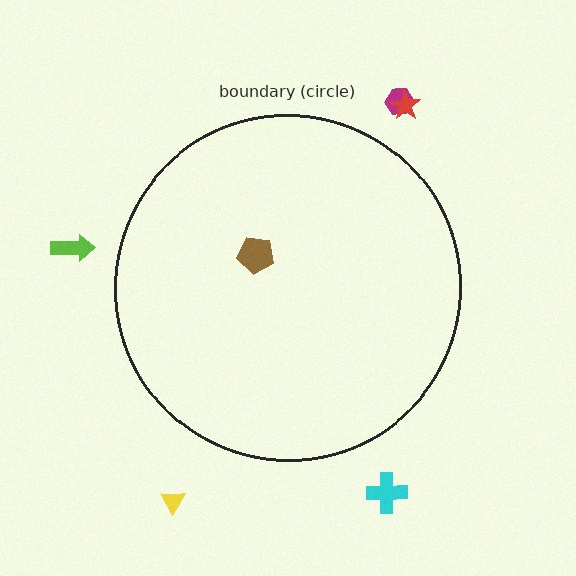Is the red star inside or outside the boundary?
Outside.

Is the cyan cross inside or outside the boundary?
Outside.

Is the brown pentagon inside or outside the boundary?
Inside.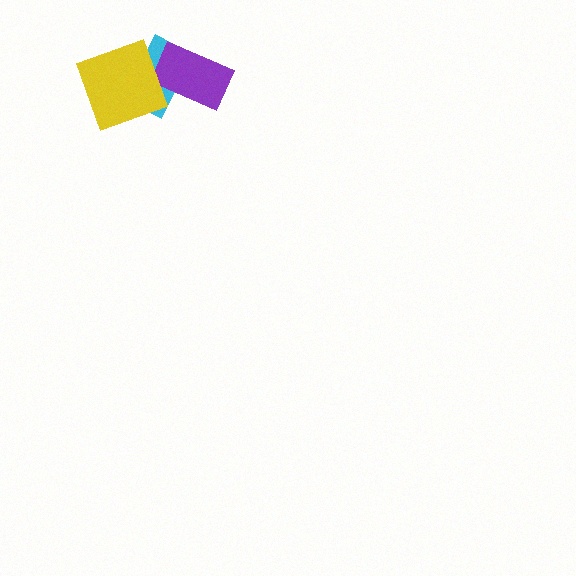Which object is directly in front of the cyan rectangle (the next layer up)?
The purple rectangle is directly in front of the cyan rectangle.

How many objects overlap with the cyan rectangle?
2 objects overlap with the cyan rectangle.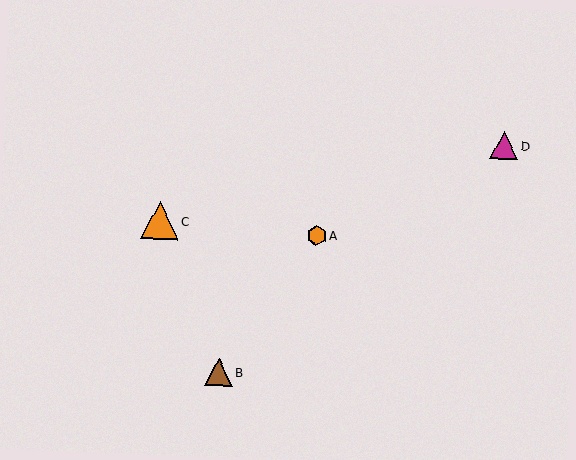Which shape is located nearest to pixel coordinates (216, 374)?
The brown triangle (labeled B) at (219, 372) is nearest to that location.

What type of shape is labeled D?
Shape D is a magenta triangle.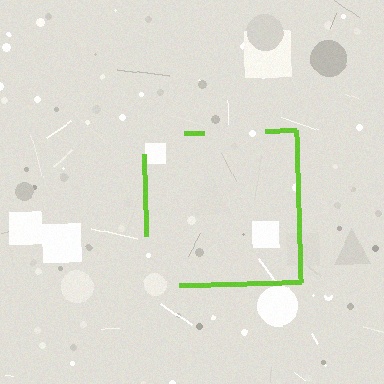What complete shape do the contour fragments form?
The contour fragments form a square.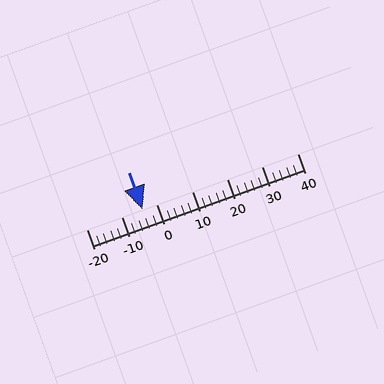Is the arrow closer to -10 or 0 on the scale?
The arrow is closer to 0.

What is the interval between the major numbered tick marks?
The major tick marks are spaced 10 units apart.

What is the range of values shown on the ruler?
The ruler shows values from -20 to 40.